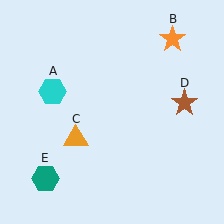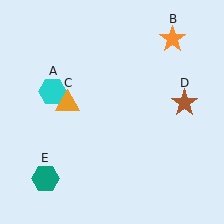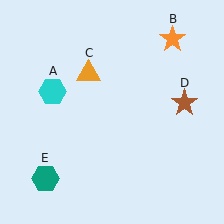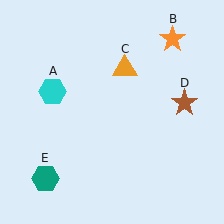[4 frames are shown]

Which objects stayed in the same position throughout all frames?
Cyan hexagon (object A) and orange star (object B) and brown star (object D) and teal hexagon (object E) remained stationary.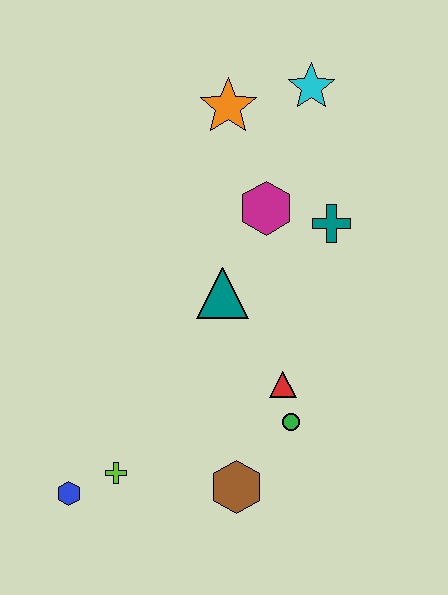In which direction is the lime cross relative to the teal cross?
The lime cross is below the teal cross.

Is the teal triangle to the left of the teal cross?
Yes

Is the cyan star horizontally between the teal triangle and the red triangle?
No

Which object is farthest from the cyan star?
The blue hexagon is farthest from the cyan star.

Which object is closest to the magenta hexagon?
The teal cross is closest to the magenta hexagon.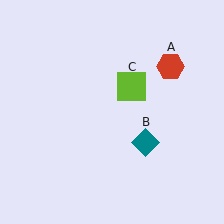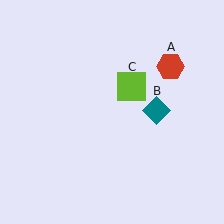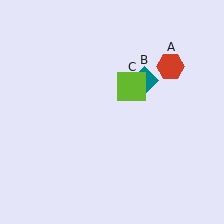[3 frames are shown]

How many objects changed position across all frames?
1 object changed position: teal diamond (object B).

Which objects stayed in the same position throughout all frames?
Red hexagon (object A) and lime square (object C) remained stationary.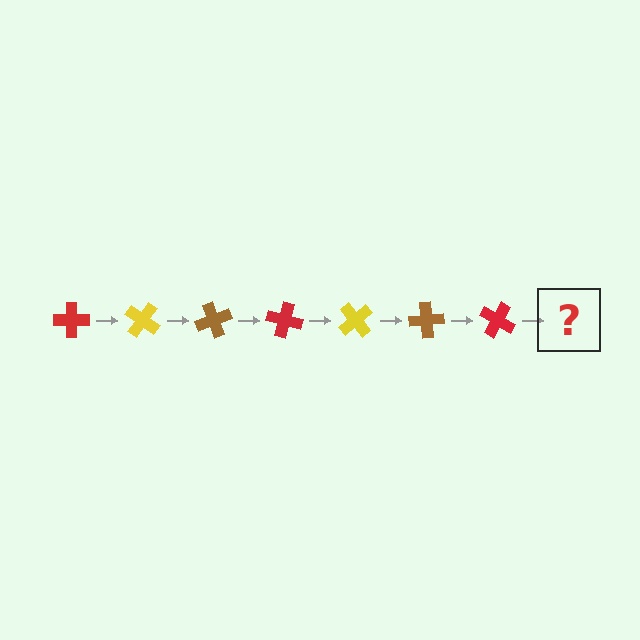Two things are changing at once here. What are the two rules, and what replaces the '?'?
The two rules are that it rotates 35 degrees each step and the color cycles through red, yellow, and brown. The '?' should be a yellow cross, rotated 245 degrees from the start.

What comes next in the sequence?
The next element should be a yellow cross, rotated 245 degrees from the start.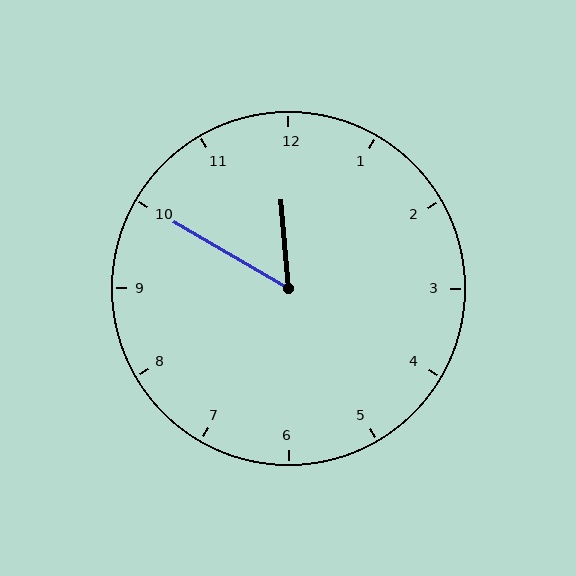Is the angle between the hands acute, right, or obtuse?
It is acute.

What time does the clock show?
11:50.